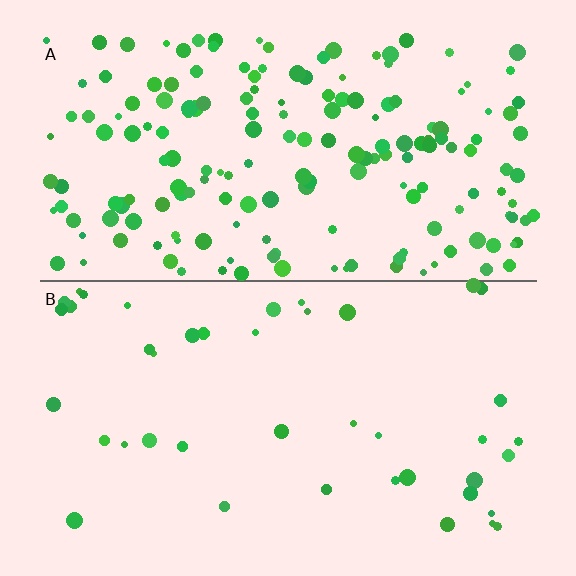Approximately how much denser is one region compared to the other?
Approximately 4.2× — region A over region B.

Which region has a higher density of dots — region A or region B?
A (the top).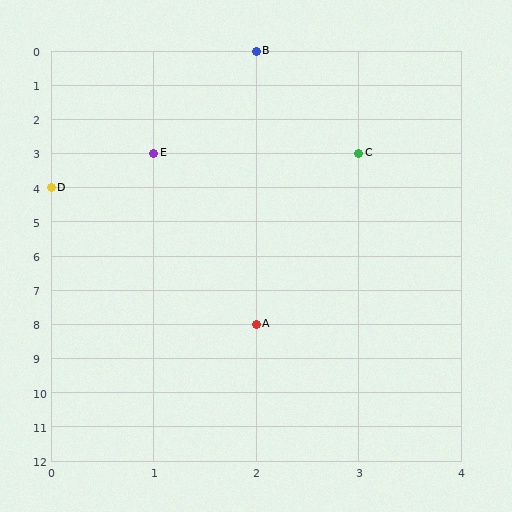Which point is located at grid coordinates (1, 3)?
Point E is at (1, 3).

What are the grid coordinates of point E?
Point E is at grid coordinates (1, 3).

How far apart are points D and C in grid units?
Points D and C are 3 columns and 1 row apart (about 3.2 grid units diagonally).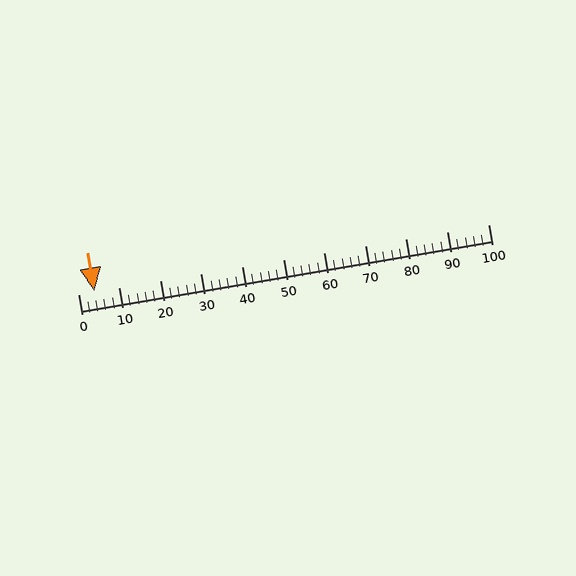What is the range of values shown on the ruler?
The ruler shows values from 0 to 100.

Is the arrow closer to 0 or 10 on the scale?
The arrow is closer to 0.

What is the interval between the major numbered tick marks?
The major tick marks are spaced 10 units apart.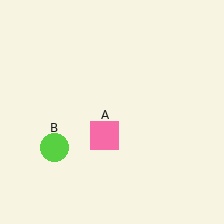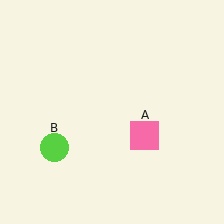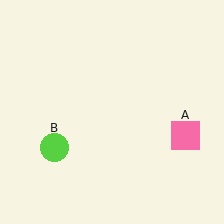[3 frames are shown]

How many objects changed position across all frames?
1 object changed position: pink square (object A).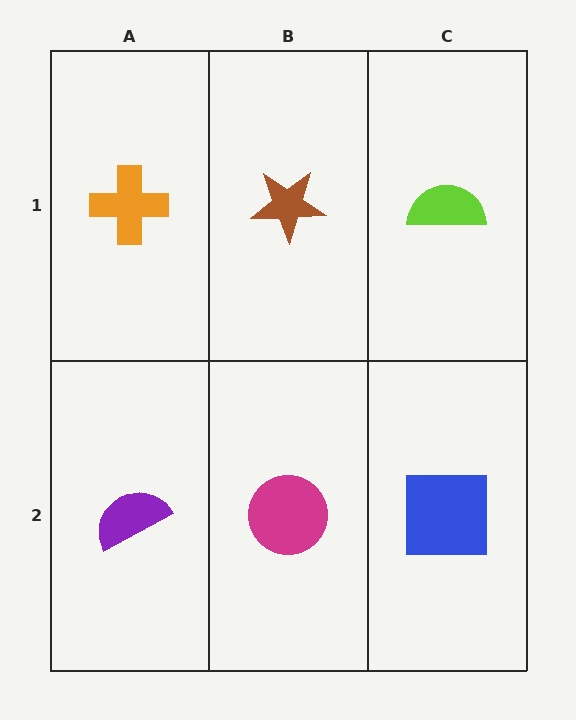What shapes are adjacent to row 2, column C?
A lime semicircle (row 1, column C), a magenta circle (row 2, column B).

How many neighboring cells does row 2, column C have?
2.